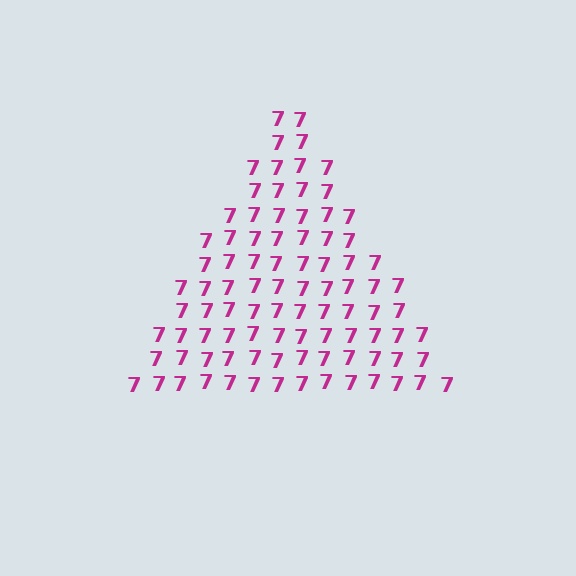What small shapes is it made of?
It is made of small digit 7's.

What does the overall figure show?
The overall figure shows a triangle.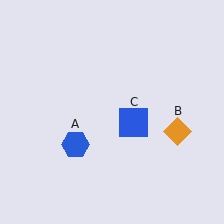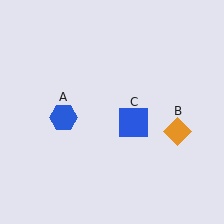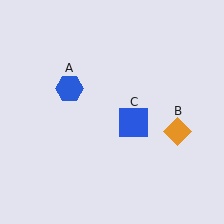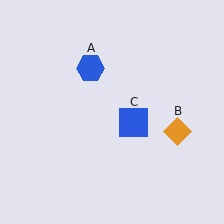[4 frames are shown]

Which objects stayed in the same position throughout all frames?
Orange diamond (object B) and blue square (object C) remained stationary.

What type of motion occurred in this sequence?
The blue hexagon (object A) rotated clockwise around the center of the scene.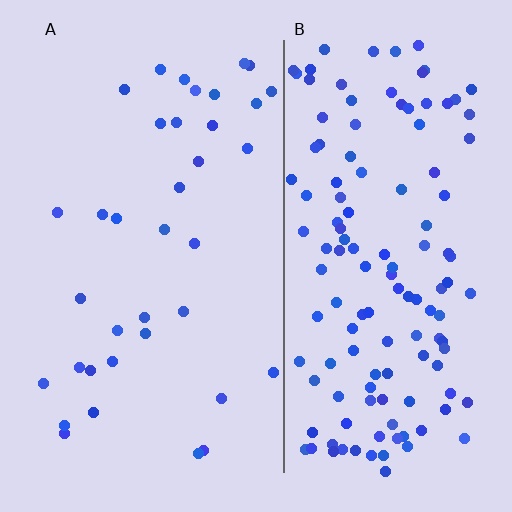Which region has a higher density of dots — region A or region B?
B (the right).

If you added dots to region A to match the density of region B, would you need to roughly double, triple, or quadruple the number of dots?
Approximately quadruple.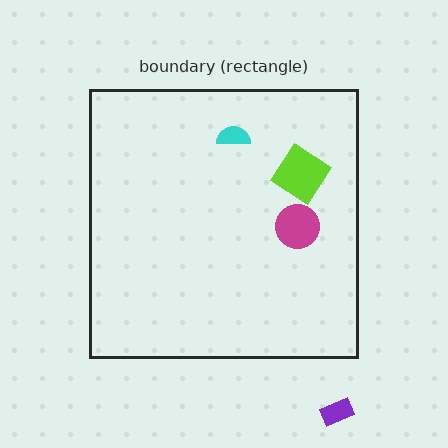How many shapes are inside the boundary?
3 inside, 1 outside.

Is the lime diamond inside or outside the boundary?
Inside.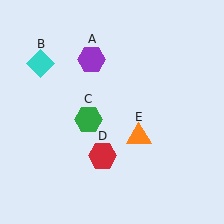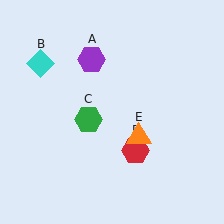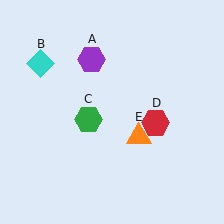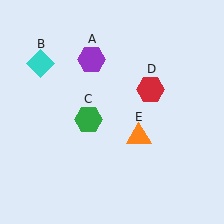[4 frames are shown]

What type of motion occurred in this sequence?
The red hexagon (object D) rotated counterclockwise around the center of the scene.